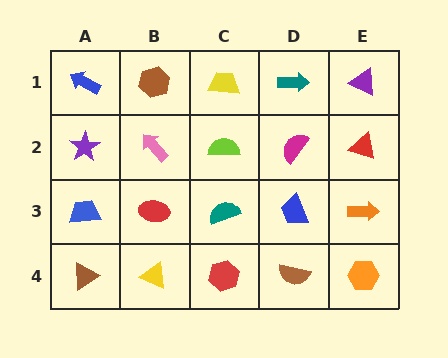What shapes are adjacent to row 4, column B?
A red ellipse (row 3, column B), a brown triangle (row 4, column A), a red hexagon (row 4, column C).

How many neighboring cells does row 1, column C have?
3.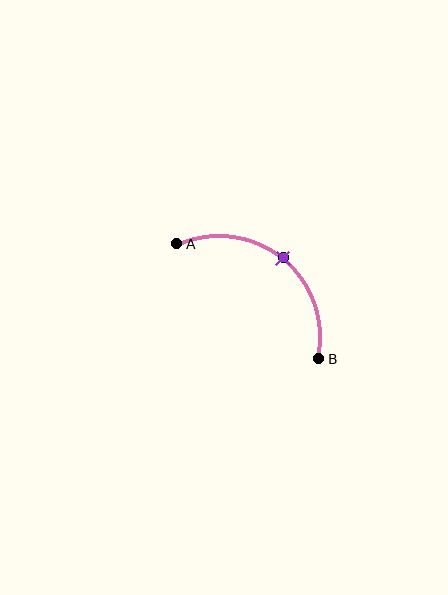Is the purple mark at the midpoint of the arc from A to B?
Yes. The purple mark lies on the arc at equal arc-length from both A and B — it is the arc midpoint.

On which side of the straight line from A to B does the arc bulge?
The arc bulges above and to the right of the straight line connecting A and B.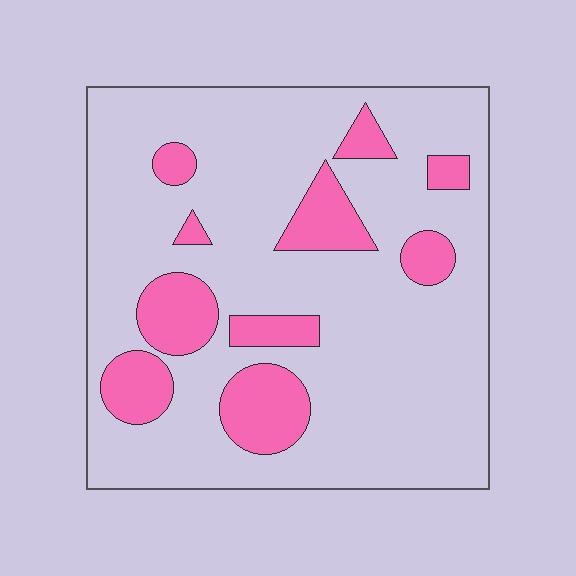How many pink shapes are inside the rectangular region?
10.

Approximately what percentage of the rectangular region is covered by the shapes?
Approximately 20%.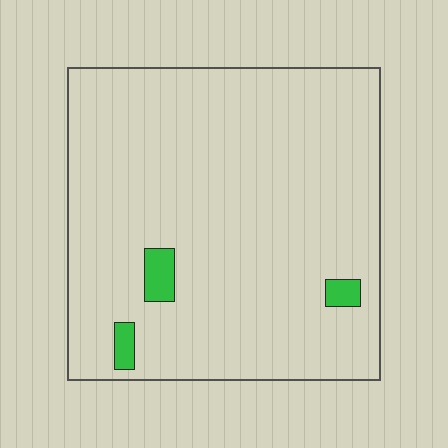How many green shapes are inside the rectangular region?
3.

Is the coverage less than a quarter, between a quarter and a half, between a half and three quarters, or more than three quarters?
Less than a quarter.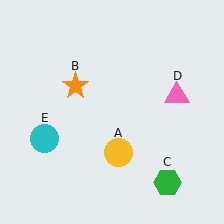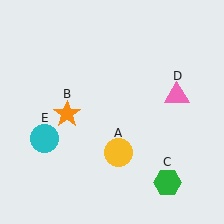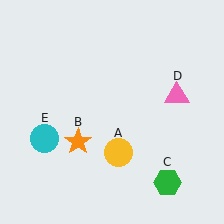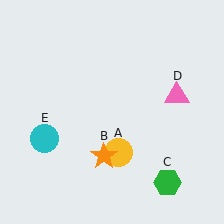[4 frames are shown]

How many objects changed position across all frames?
1 object changed position: orange star (object B).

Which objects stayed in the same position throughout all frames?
Yellow circle (object A) and green hexagon (object C) and pink triangle (object D) and cyan circle (object E) remained stationary.